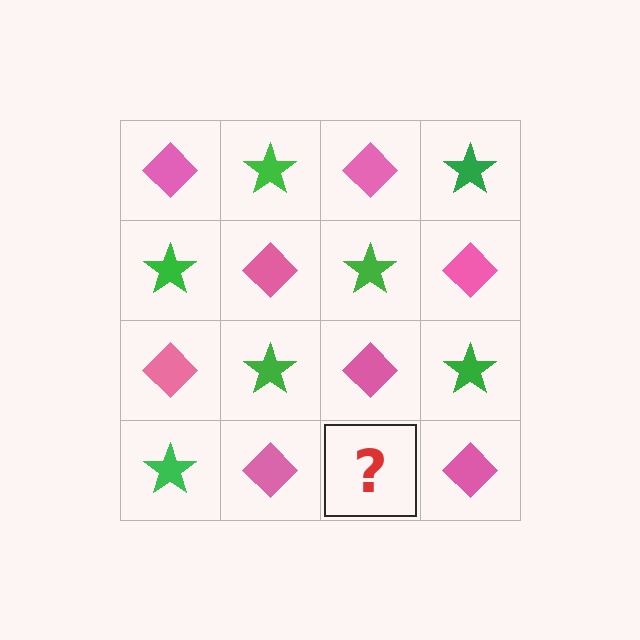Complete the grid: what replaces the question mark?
The question mark should be replaced with a green star.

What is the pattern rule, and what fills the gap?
The rule is that it alternates pink diamond and green star in a checkerboard pattern. The gap should be filled with a green star.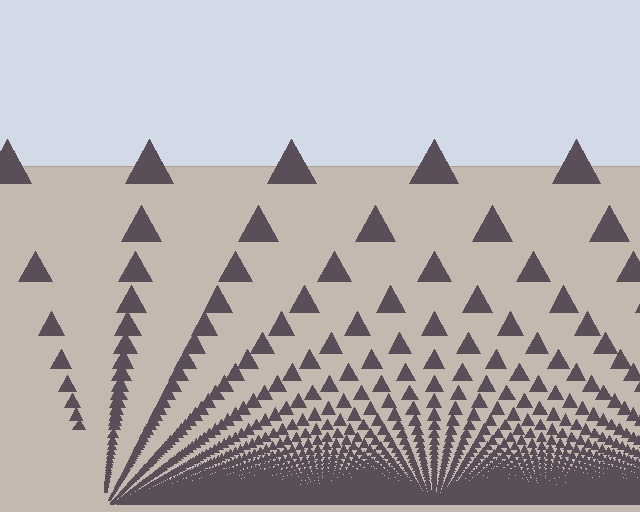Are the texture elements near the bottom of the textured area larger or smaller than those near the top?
Smaller. The gradient is inverted — elements near the bottom are smaller and denser.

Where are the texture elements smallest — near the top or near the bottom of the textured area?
Near the bottom.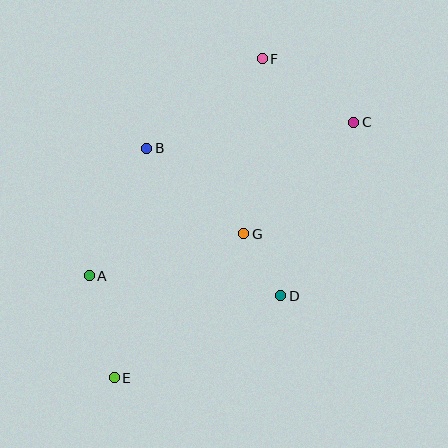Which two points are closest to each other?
Points D and G are closest to each other.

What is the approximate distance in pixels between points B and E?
The distance between B and E is approximately 232 pixels.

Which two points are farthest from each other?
Points E and F are farthest from each other.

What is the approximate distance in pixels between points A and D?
The distance between A and D is approximately 193 pixels.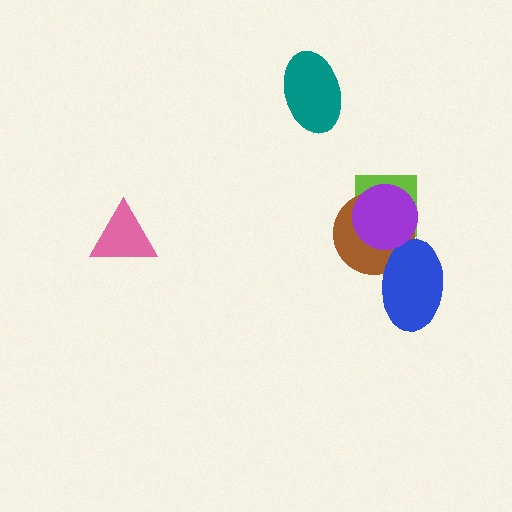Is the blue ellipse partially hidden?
No, no other shape covers it.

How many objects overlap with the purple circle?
2 objects overlap with the purple circle.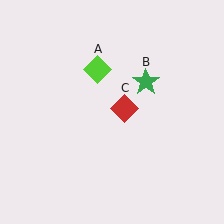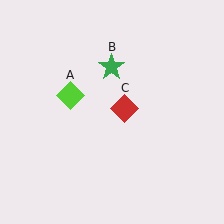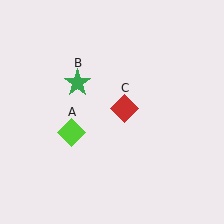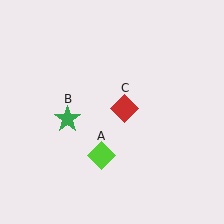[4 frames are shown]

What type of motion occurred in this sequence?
The lime diamond (object A), green star (object B) rotated counterclockwise around the center of the scene.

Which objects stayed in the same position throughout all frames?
Red diamond (object C) remained stationary.